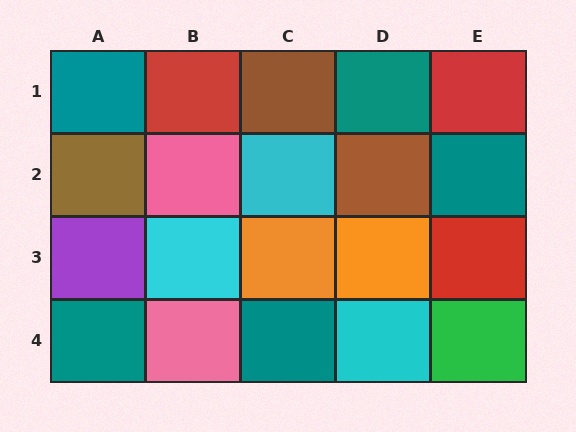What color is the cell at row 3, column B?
Cyan.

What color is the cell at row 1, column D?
Teal.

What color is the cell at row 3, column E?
Red.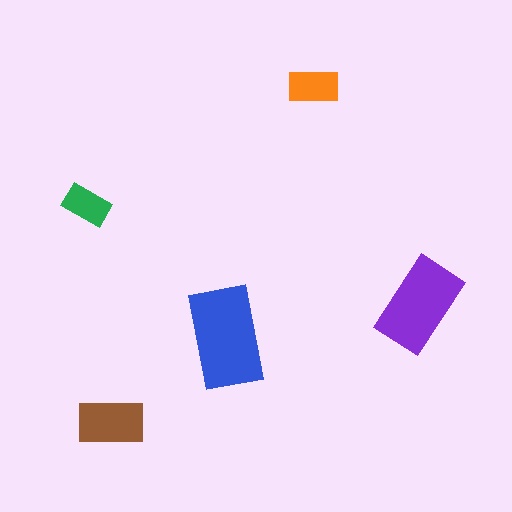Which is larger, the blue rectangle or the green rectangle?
The blue one.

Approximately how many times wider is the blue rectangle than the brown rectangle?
About 1.5 times wider.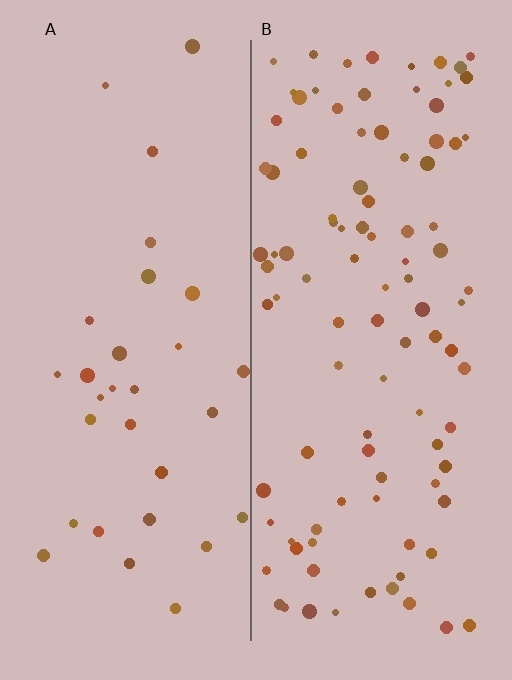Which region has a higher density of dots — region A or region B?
B (the right).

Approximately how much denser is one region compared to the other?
Approximately 3.2× — region B over region A.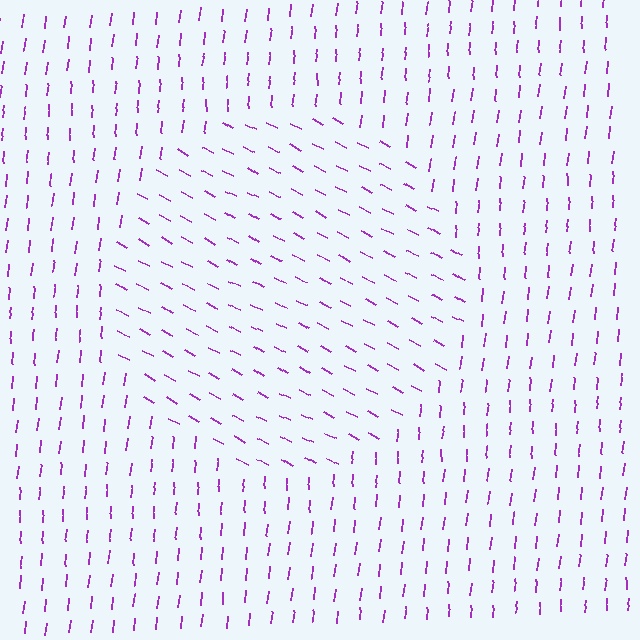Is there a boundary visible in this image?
Yes, there is a texture boundary formed by a change in line orientation.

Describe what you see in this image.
The image is filled with small purple line segments. A circle region in the image has lines oriented differently from the surrounding lines, creating a visible texture boundary.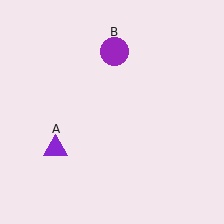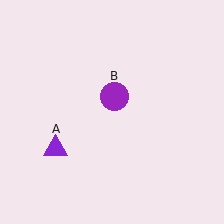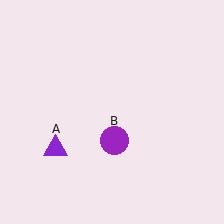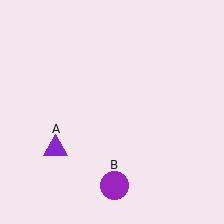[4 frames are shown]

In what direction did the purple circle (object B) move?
The purple circle (object B) moved down.